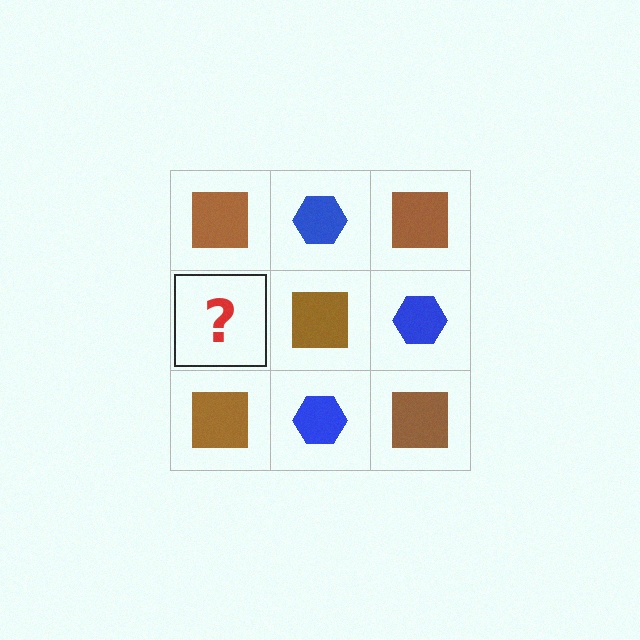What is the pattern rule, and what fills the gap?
The rule is that it alternates brown square and blue hexagon in a checkerboard pattern. The gap should be filled with a blue hexagon.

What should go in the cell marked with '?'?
The missing cell should contain a blue hexagon.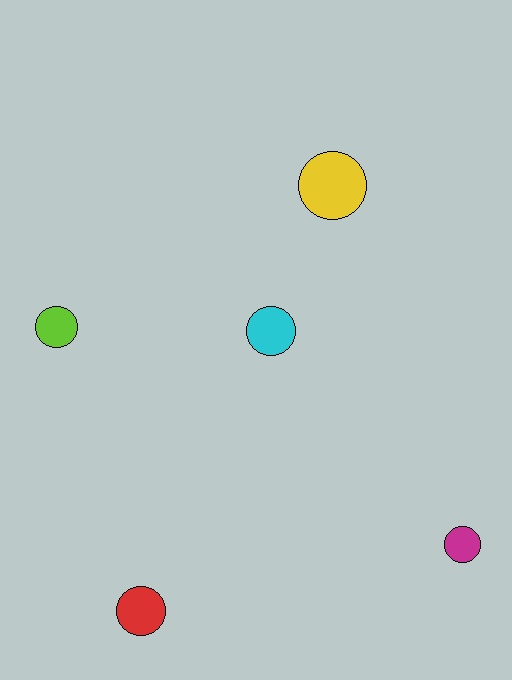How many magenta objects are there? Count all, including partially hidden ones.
There is 1 magenta object.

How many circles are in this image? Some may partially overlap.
There are 5 circles.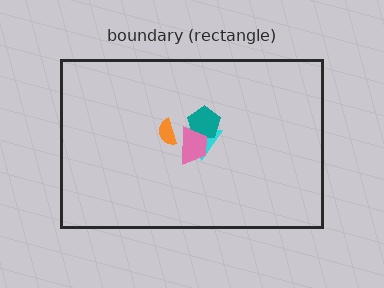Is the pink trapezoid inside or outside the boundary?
Inside.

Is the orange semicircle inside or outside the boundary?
Inside.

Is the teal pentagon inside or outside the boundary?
Inside.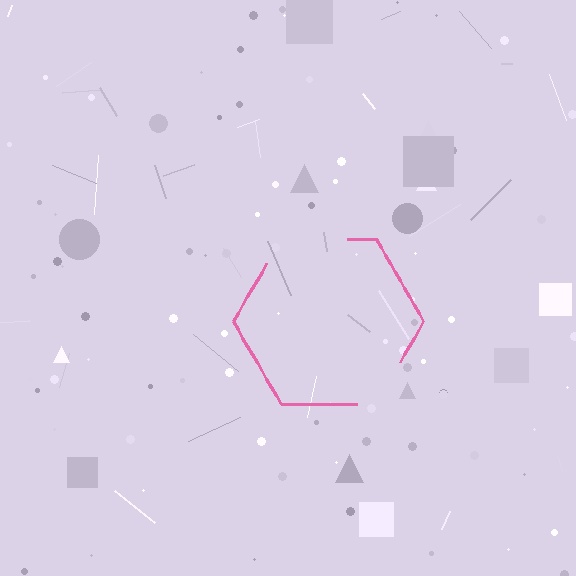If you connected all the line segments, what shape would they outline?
They would outline a hexagon.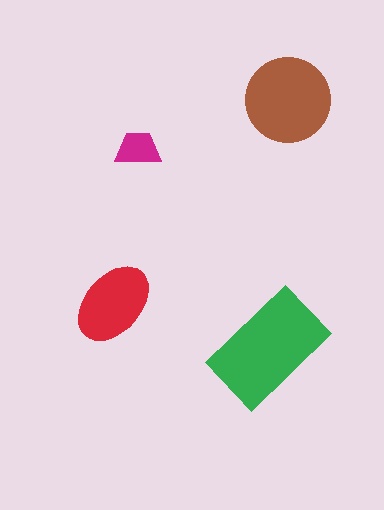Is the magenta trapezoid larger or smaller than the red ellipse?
Smaller.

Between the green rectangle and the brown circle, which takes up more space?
The green rectangle.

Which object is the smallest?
The magenta trapezoid.